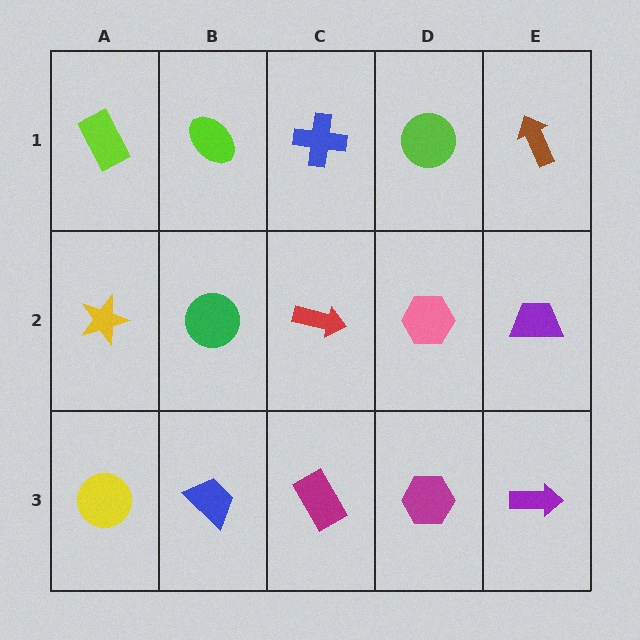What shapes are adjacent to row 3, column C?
A red arrow (row 2, column C), a blue trapezoid (row 3, column B), a magenta hexagon (row 3, column D).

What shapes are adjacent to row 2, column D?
A lime circle (row 1, column D), a magenta hexagon (row 3, column D), a red arrow (row 2, column C), a purple trapezoid (row 2, column E).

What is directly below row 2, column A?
A yellow circle.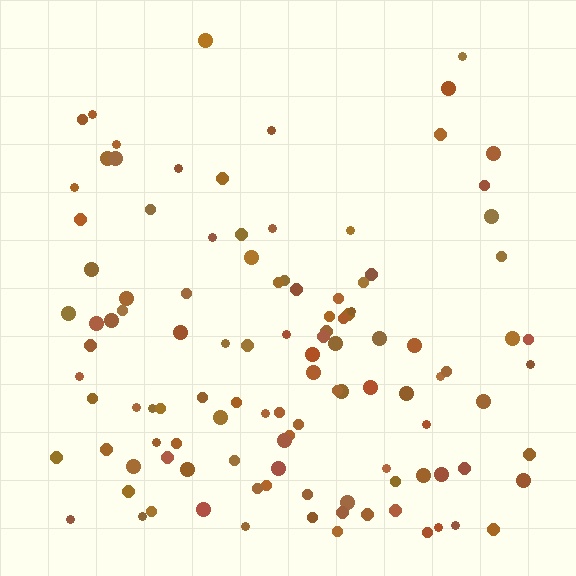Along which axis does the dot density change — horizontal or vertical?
Vertical.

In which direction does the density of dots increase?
From top to bottom, with the bottom side densest.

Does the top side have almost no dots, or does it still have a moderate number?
Still a moderate number, just noticeably fewer than the bottom.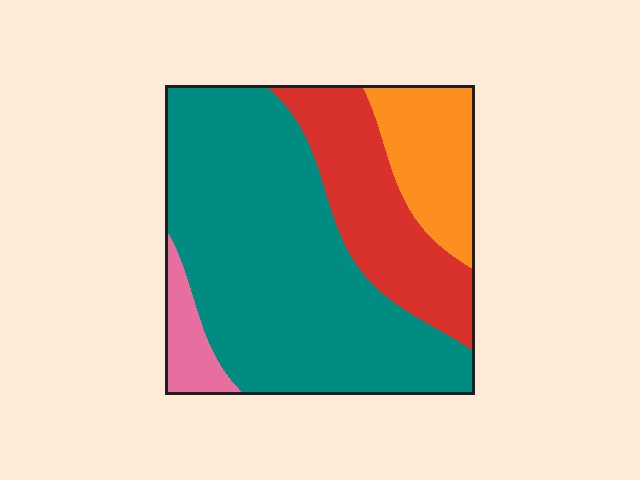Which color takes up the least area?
Pink, at roughly 5%.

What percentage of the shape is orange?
Orange takes up about one eighth (1/8) of the shape.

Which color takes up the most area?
Teal, at roughly 60%.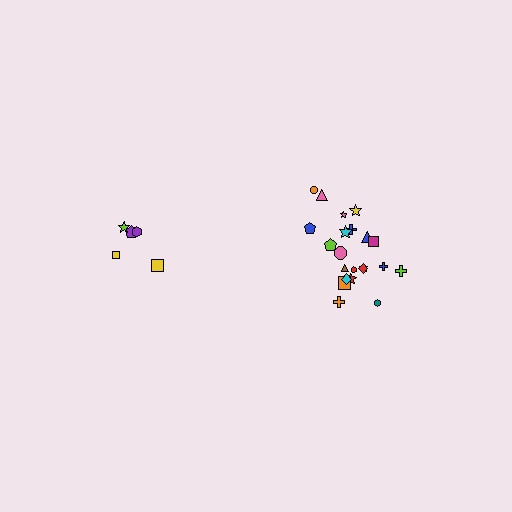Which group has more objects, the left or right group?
The right group.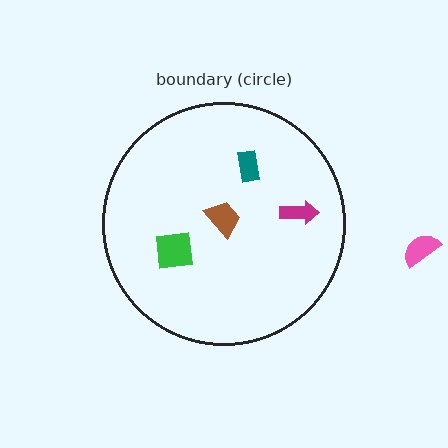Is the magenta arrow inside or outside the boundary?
Inside.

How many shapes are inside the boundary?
4 inside, 1 outside.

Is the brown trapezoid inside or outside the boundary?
Inside.